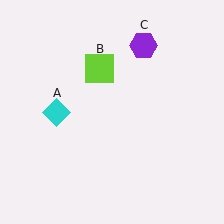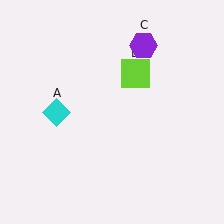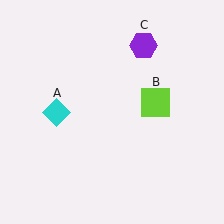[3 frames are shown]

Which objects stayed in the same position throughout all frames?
Cyan diamond (object A) and purple hexagon (object C) remained stationary.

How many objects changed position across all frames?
1 object changed position: lime square (object B).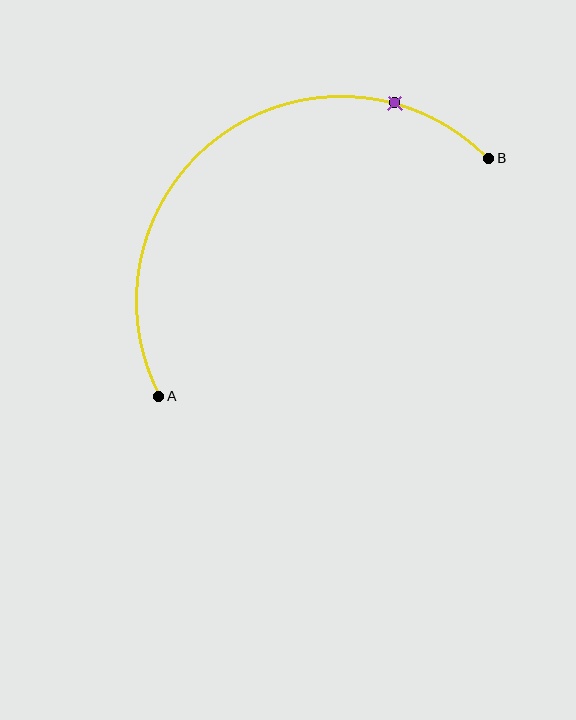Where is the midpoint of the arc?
The arc midpoint is the point on the curve farthest from the straight line joining A and B. It sits above and to the left of that line.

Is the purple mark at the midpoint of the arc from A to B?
No. The purple mark lies on the arc but is closer to endpoint B. The arc midpoint would be at the point on the curve equidistant along the arc from both A and B.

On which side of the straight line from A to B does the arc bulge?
The arc bulges above and to the left of the straight line connecting A and B.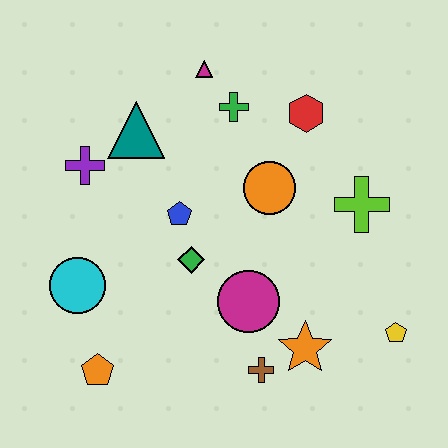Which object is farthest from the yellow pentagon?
The purple cross is farthest from the yellow pentagon.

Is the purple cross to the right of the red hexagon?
No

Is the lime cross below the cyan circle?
No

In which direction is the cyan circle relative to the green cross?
The cyan circle is below the green cross.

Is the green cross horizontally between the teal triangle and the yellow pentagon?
Yes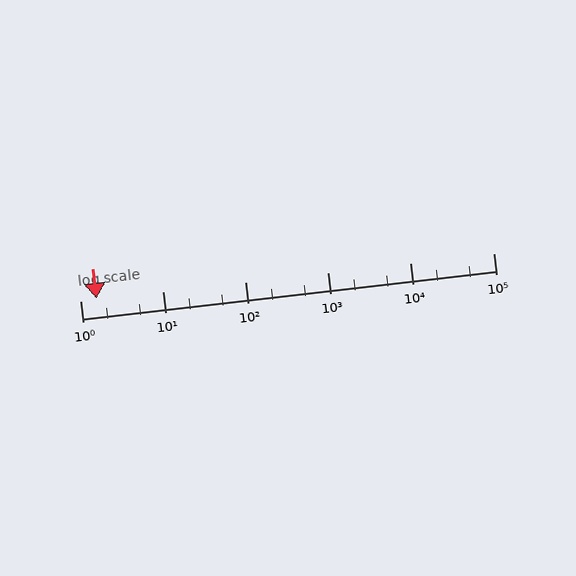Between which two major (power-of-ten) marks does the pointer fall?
The pointer is between 1 and 10.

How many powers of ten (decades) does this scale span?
The scale spans 5 decades, from 1 to 100000.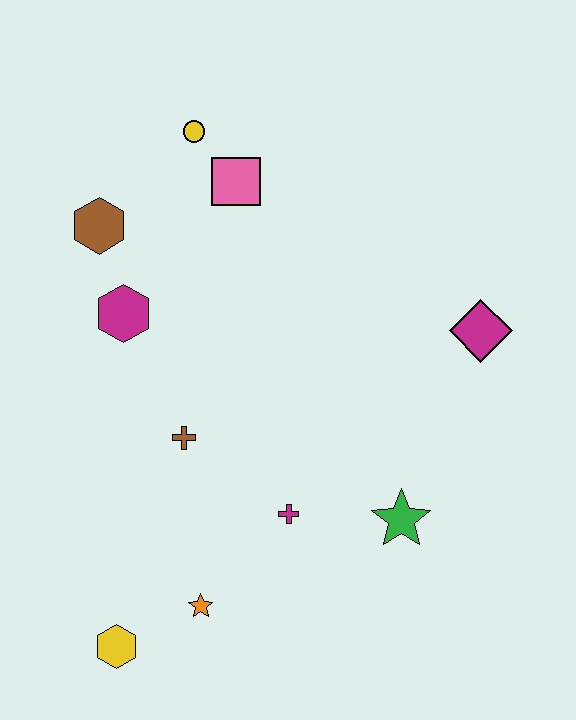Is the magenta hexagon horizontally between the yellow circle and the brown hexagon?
Yes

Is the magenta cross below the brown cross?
Yes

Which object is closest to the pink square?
The yellow circle is closest to the pink square.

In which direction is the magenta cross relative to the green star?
The magenta cross is to the left of the green star.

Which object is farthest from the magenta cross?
The yellow circle is farthest from the magenta cross.